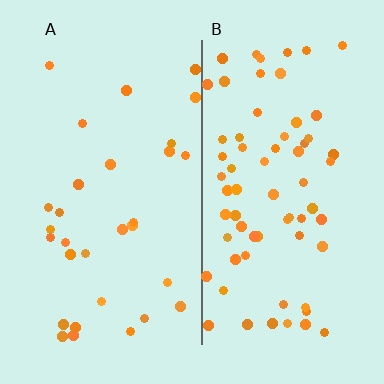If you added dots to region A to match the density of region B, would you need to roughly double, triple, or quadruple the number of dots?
Approximately double.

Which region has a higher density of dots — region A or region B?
B (the right).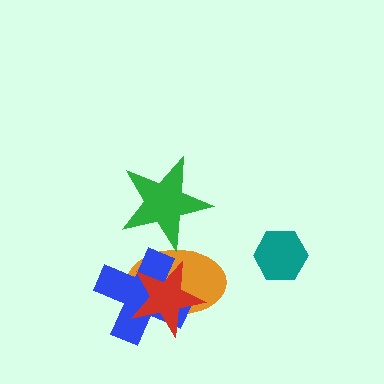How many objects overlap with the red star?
2 objects overlap with the red star.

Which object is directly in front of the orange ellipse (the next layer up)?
The blue cross is directly in front of the orange ellipse.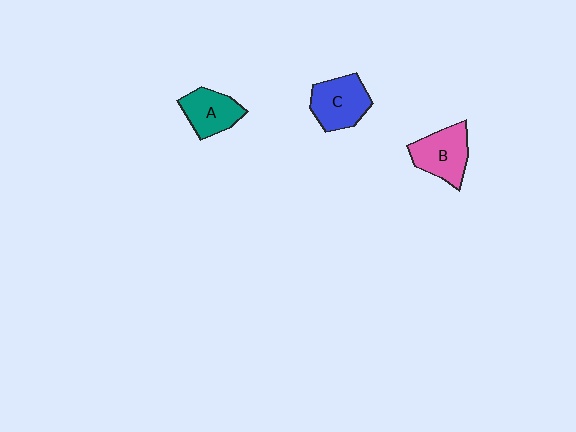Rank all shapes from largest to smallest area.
From largest to smallest: C (blue), B (pink), A (teal).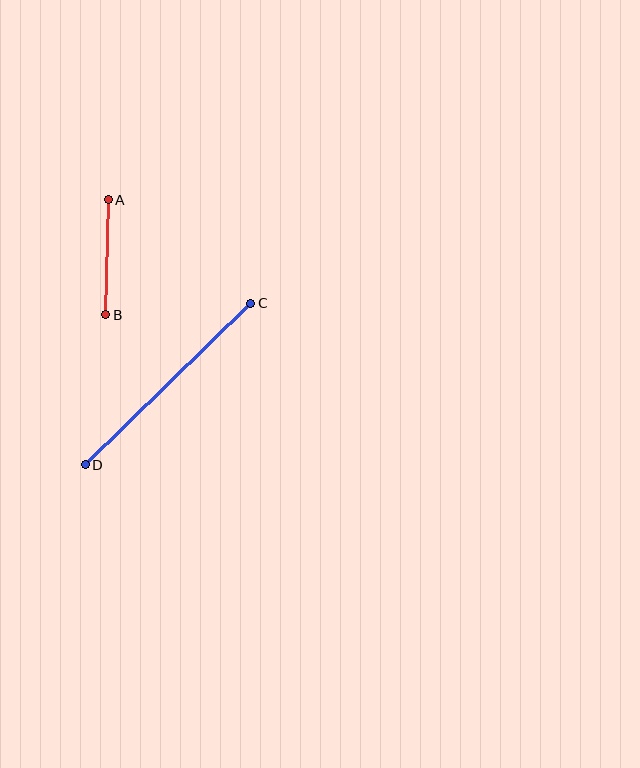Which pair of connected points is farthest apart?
Points C and D are farthest apart.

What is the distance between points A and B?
The distance is approximately 115 pixels.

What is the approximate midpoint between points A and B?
The midpoint is at approximately (107, 257) pixels.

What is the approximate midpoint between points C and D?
The midpoint is at approximately (168, 384) pixels.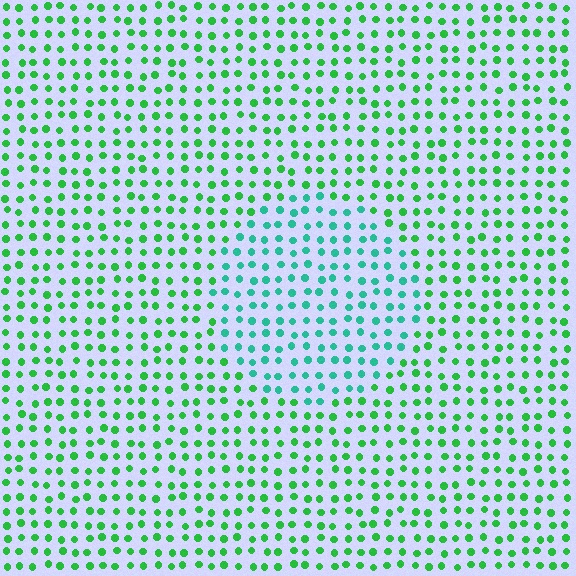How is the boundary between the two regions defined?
The boundary is defined purely by a slight shift in hue (about 36 degrees). Spacing, size, and orientation are identical on both sides.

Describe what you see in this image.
The image is filled with small green elements in a uniform arrangement. A circle-shaped region is visible where the elements are tinted to a slightly different hue, forming a subtle color boundary.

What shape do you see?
I see a circle.